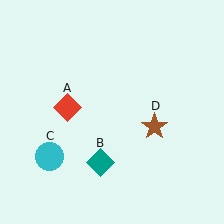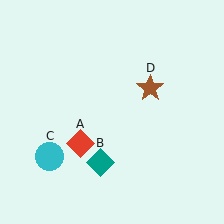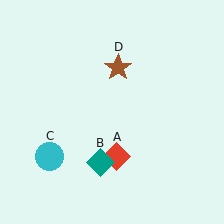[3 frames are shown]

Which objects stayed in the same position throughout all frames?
Teal diamond (object B) and cyan circle (object C) remained stationary.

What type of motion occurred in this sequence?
The red diamond (object A), brown star (object D) rotated counterclockwise around the center of the scene.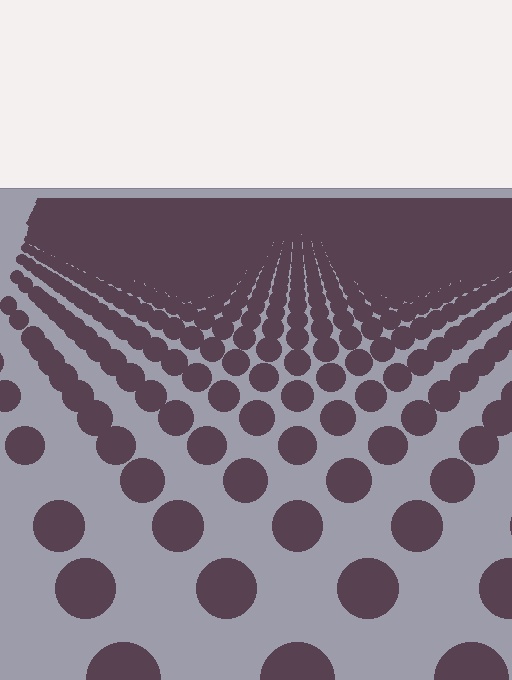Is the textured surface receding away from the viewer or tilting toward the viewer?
The surface is receding away from the viewer. Texture elements get smaller and denser toward the top.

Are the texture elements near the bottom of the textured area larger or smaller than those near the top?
Larger. Near the bottom, elements are closer to the viewer and appear at a bigger on-screen size.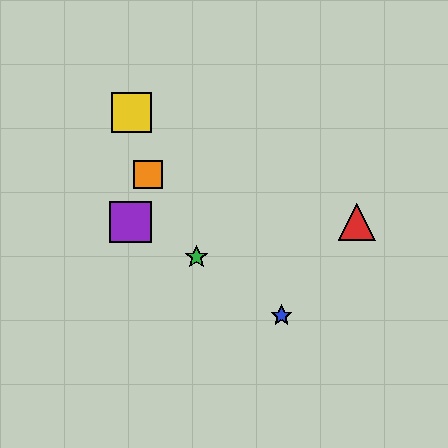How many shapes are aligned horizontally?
2 shapes (the red triangle, the purple square) are aligned horizontally.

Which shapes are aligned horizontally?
The red triangle, the purple square are aligned horizontally.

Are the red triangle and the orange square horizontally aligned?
No, the red triangle is at y≈222 and the orange square is at y≈174.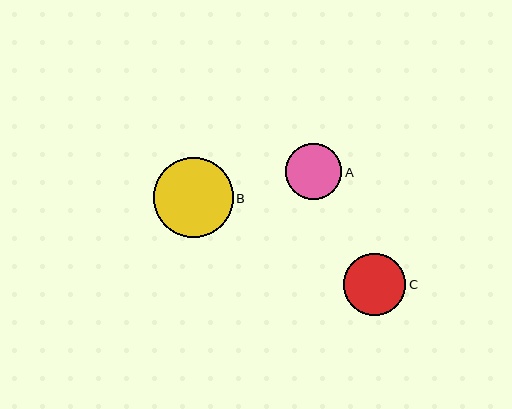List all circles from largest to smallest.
From largest to smallest: B, C, A.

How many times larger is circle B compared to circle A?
Circle B is approximately 1.4 times the size of circle A.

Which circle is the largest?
Circle B is the largest with a size of approximately 80 pixels.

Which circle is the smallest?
Circle A is the smallest with a size of approximately 57 pixels.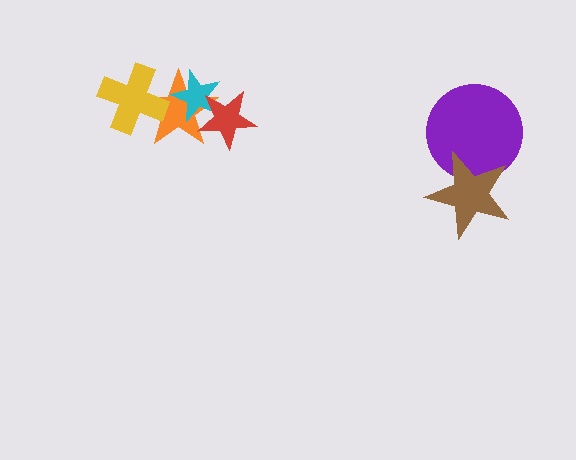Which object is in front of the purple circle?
The brown star is in front of the purple circle.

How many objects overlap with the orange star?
3 objects overlap with the orange star.